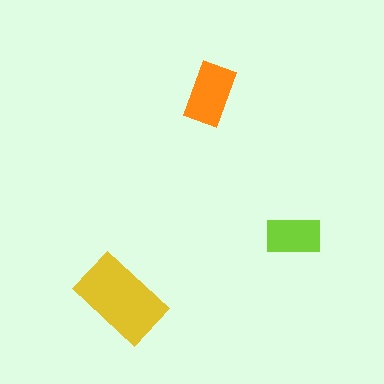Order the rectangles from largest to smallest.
the yellow one, the orange one, the lime one.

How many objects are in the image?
There are 3 objects in the image.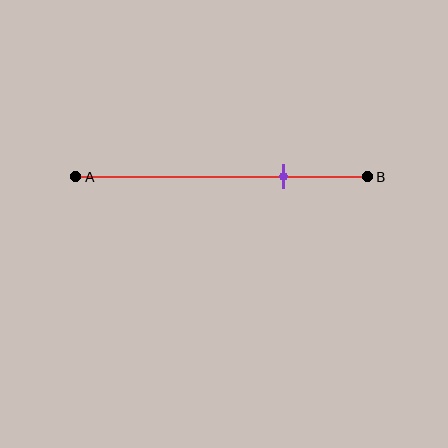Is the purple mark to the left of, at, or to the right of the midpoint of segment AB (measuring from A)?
The purple mark is to the right of the midpoint of segment AB.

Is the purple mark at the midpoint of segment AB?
No, the mark is at about 70% from A, not at the 50% midpoint.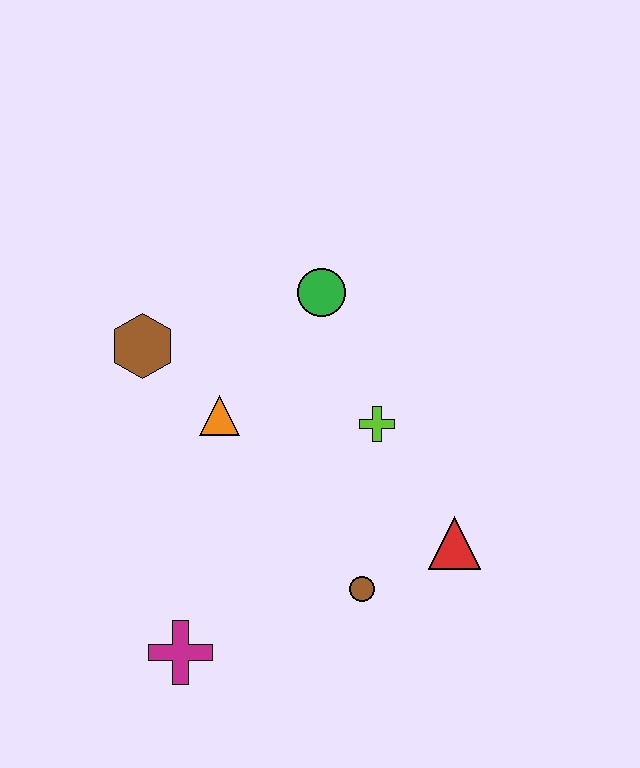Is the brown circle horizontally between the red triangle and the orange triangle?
Yes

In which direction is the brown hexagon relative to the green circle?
The brown hexagon is to the left of the green circle.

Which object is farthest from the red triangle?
The brown hexagon is farthest from the red triangle.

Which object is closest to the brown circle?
The red triangle is closest to the brown circle.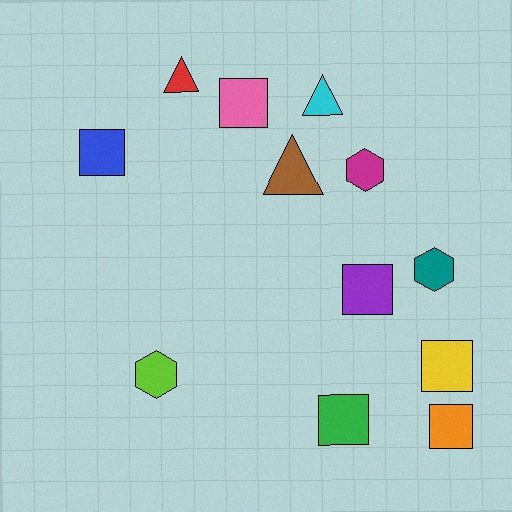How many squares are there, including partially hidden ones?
There are 6 squares.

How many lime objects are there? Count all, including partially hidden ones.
There is 1 lime object.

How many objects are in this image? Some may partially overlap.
There are 12 objects.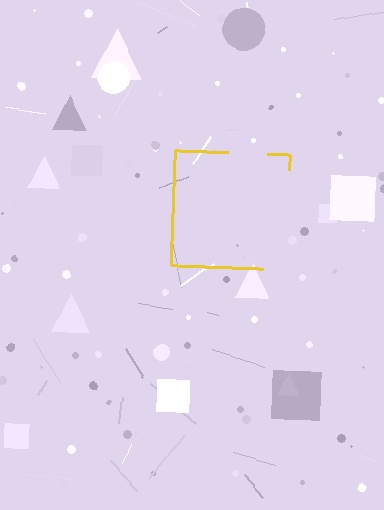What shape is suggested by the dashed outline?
The dashed outline suggests a square.